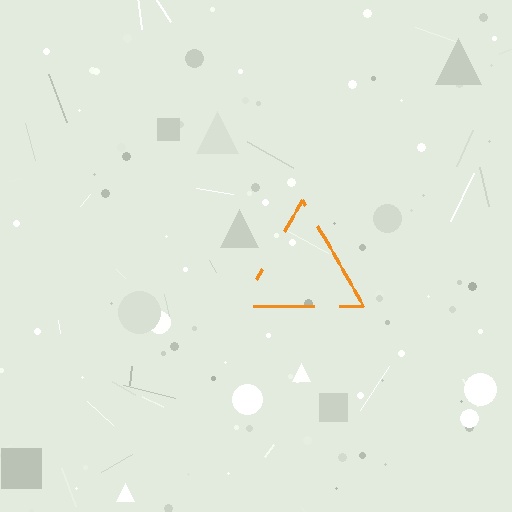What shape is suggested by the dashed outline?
The dashed outline suggests a triangle.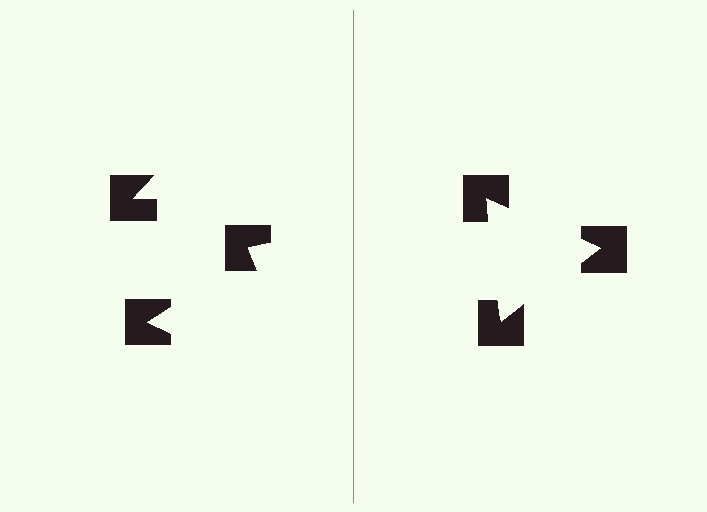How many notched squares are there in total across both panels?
6 — 3 on each side.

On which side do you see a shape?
An illusory triangle appears on the right side. On the left side the wedge cuts are rotated, so no coherent shape forms.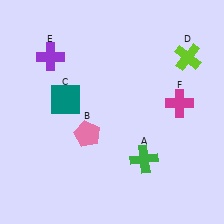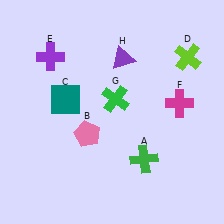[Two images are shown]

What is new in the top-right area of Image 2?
A purple triangle (H) was added in the top-right area of Image 2.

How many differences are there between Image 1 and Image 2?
There are 2 differences between the two images.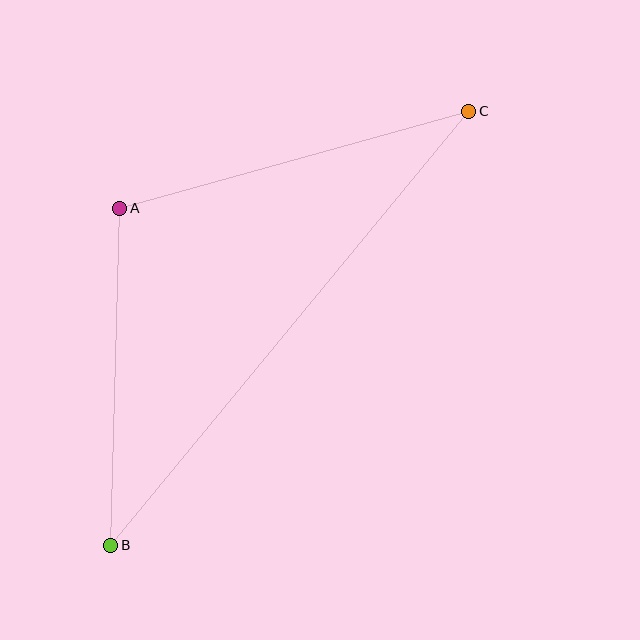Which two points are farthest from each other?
Points B and C are farthest from each other.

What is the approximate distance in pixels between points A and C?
The distance between A and C is approximately 362 pixels.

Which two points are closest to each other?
Points A and B are closest to each other.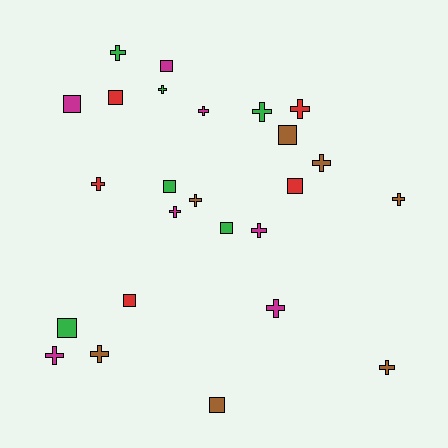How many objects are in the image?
There are 25 objects.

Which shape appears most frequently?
Cross, with 15 objects.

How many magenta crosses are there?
There are 5 magenta crosses.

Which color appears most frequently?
Magenta, with 7 objects.